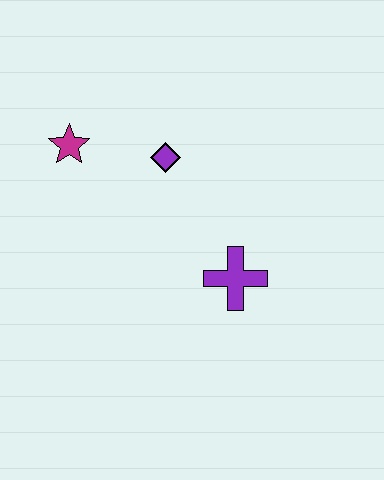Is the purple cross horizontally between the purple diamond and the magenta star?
No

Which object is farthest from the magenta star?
The purple cross is farthest from the magenta star.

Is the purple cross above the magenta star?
No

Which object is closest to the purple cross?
The purple diamond is closest to the purple cross.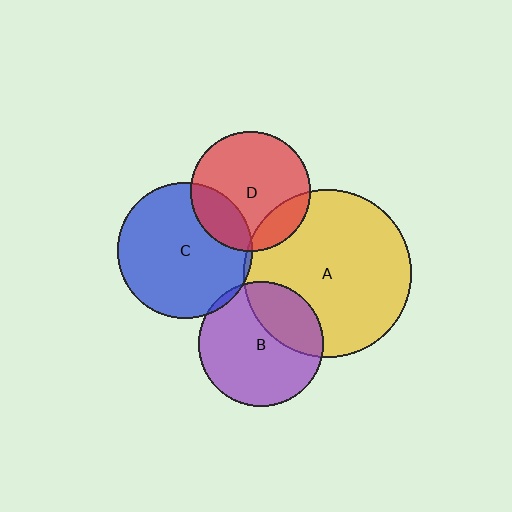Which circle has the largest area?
Circle A (yellow).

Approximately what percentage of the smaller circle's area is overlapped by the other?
Approximately 30%.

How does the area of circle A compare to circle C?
Approximately 1.5 times.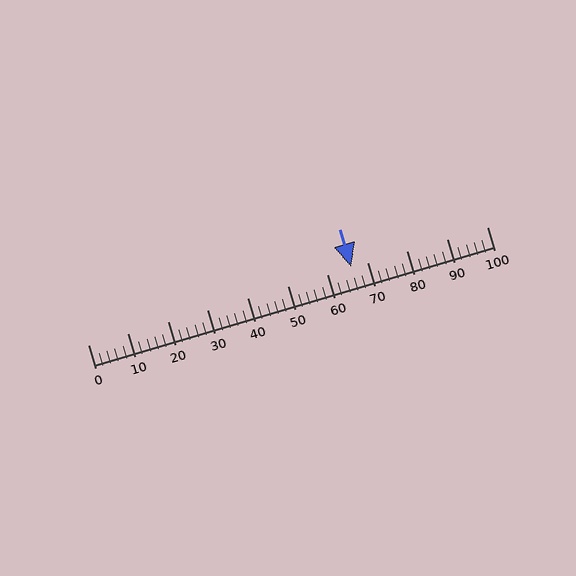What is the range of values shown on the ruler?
The ruler shows values from 0 to 100.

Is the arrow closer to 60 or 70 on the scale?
The arrow is closer to 70.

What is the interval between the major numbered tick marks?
The major tick marks are spaced 10 units apart.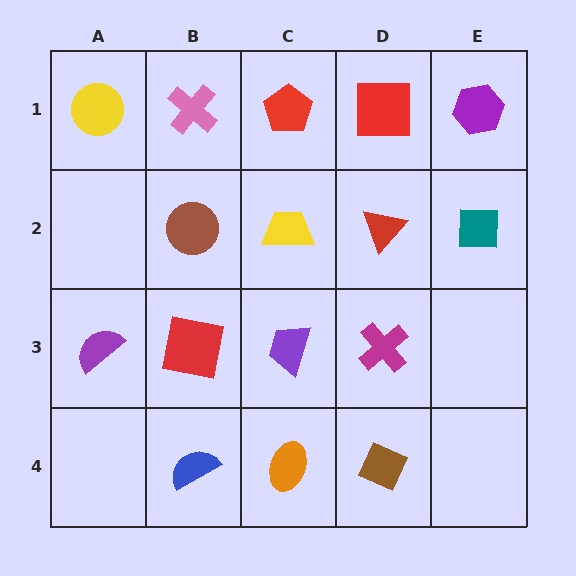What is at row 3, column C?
A purple trapezoid.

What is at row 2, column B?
A brown circle.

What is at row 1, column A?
A yellow circle.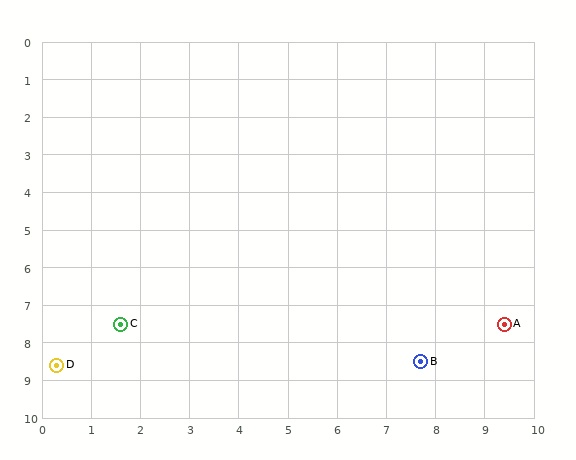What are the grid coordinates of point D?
Point D is at approximately (0.3, 8.6).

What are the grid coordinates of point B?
Point B is at approximately (7.7, 8.5).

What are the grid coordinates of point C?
Point C is at approximately (1.6, 7.5).